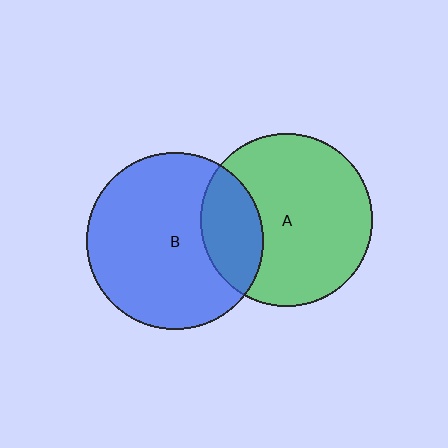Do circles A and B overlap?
Yes.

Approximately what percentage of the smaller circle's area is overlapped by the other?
Approximately 25%.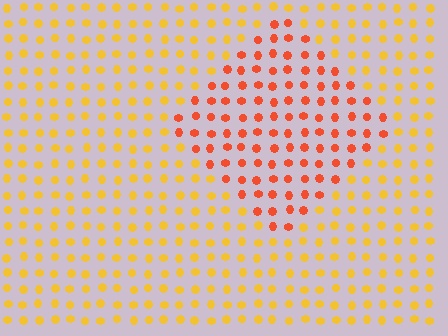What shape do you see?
I see a diamond.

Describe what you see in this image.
The image is filled with small yellow elements in a uniform arrangement. A diamond-shaped region is visible where the elements are tinted to a slightly different hue, forming a subtle color boundary.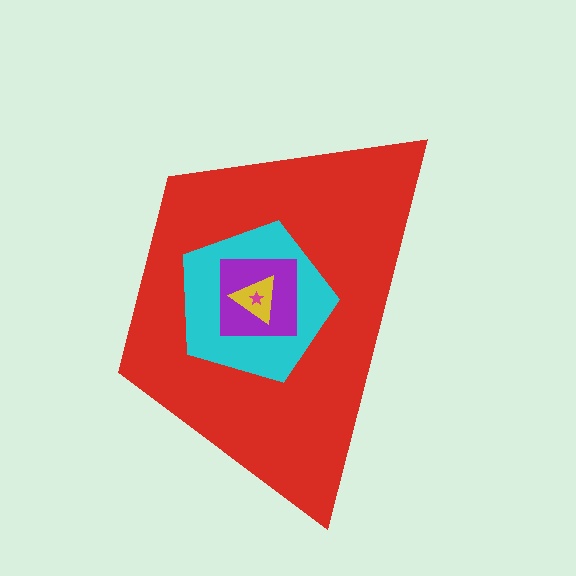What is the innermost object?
The magenta star.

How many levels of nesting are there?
5.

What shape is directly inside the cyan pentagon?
The purple square.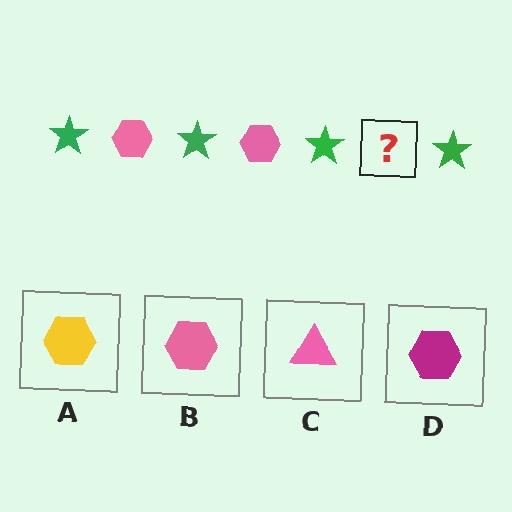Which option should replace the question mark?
Option B.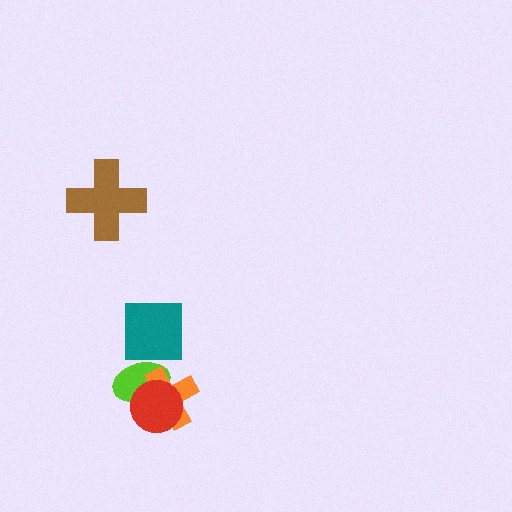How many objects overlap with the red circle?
2 objects overlap with the red circle.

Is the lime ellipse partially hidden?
Yes, it is partially covered by another shape.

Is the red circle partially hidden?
No, no other shape covers it.